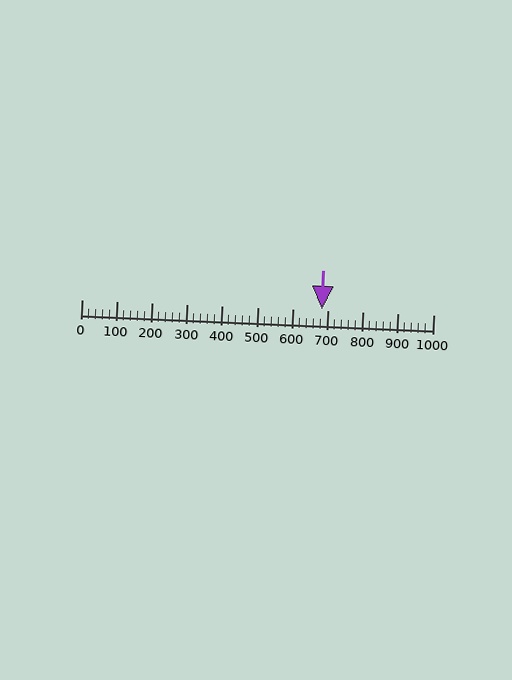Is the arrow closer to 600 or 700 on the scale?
The arrow is closer to 700.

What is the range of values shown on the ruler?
The ruler shows values from 0 to 1000.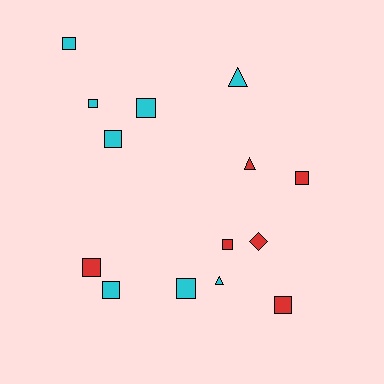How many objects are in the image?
There are 14 objects.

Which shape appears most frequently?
Square, with 10 objects.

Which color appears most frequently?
Cyan, with 8 objects.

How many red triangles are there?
There is 1 red triangle.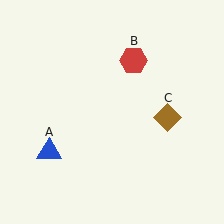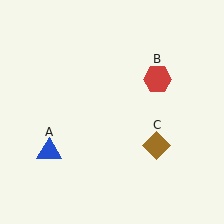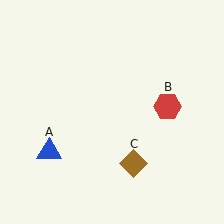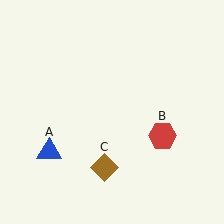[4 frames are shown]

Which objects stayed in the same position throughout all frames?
Blue triangle (object A) remained stationary.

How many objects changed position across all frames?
2 objects changed position: red hexagon (object B), brown diamond (object C).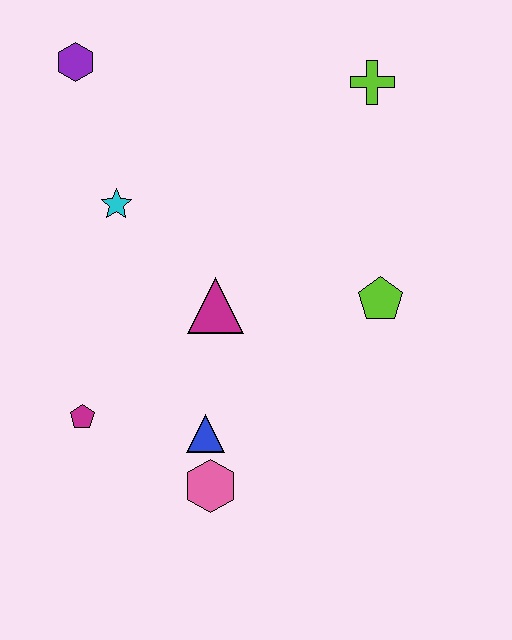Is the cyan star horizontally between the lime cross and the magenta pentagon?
Yes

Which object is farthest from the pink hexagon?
The purple hexagon is farthest from the pink hexagon.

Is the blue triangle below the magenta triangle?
Yes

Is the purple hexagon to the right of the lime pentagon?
No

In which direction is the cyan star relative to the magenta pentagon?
The cyan star is above the magenta pentagon.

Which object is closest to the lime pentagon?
The magenta triangle is closest to the lime pentagon.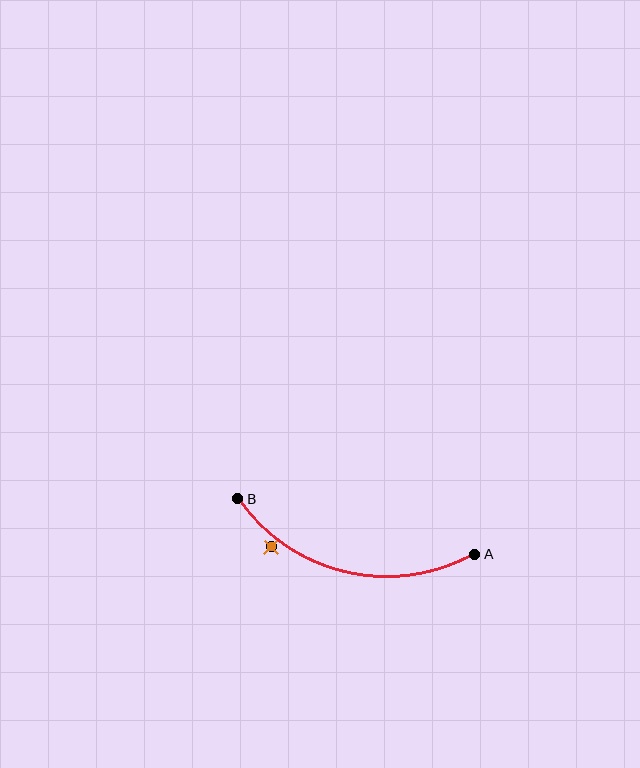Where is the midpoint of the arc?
The arc midpoint is the point on the curve farthest from the straight line joining A and B. It sits below that line.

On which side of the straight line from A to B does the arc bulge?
The arc bulges below the straight line connecting A and B.